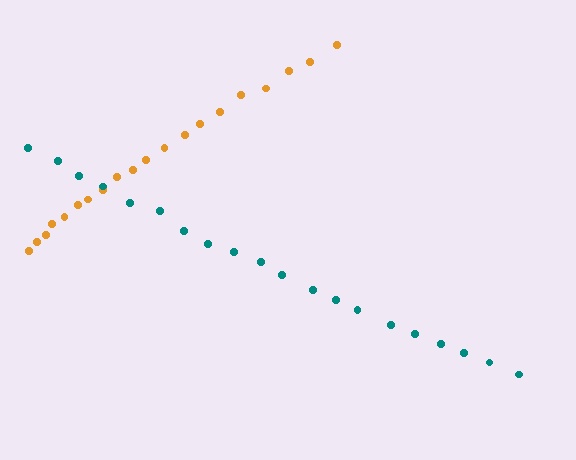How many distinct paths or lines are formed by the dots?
There are 2 distinct paths.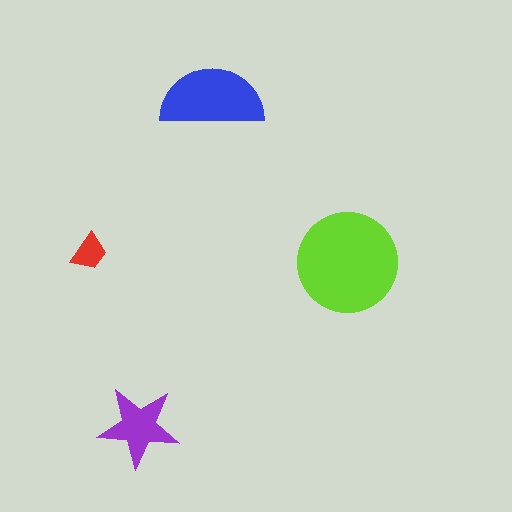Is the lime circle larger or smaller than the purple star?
Larger.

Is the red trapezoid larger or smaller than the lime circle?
Smaller.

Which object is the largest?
The lime circle.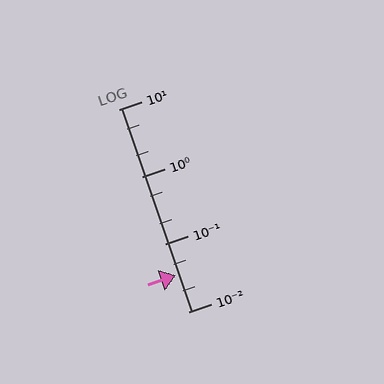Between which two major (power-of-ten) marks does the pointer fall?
The pointer is between 0.01 and 0.1.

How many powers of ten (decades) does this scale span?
The scale spans 3 decades, from 0.01 to 10.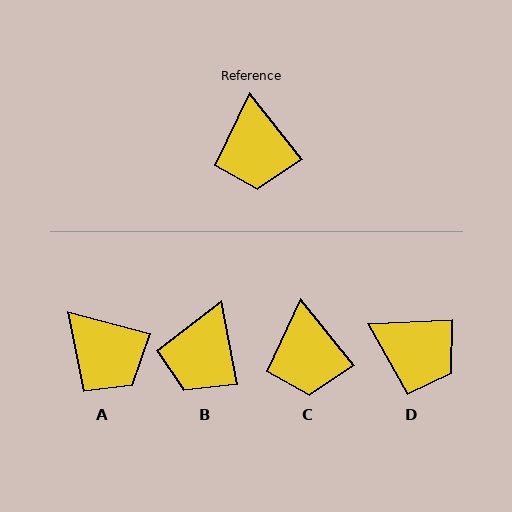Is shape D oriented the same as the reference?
No, it is off by about 55 degrees.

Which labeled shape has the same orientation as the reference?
C.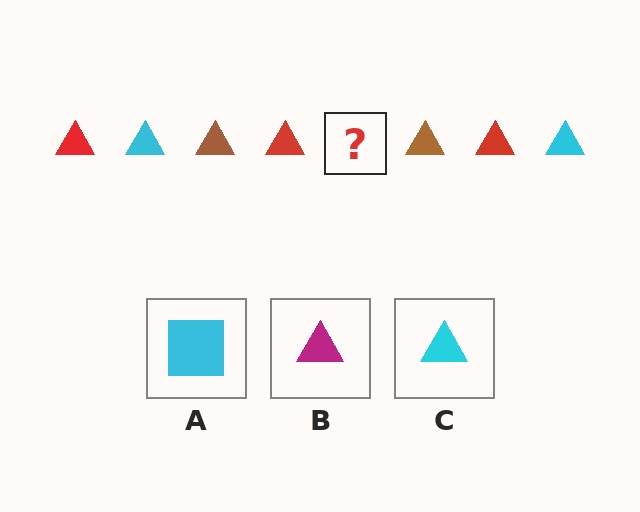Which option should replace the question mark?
Option C.